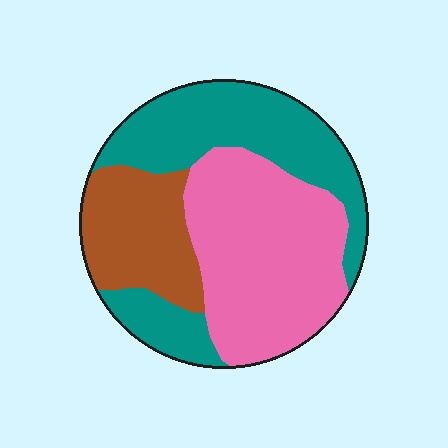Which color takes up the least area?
Brown, at roughly 20%.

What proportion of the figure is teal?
Teal covers about 40% of the figure.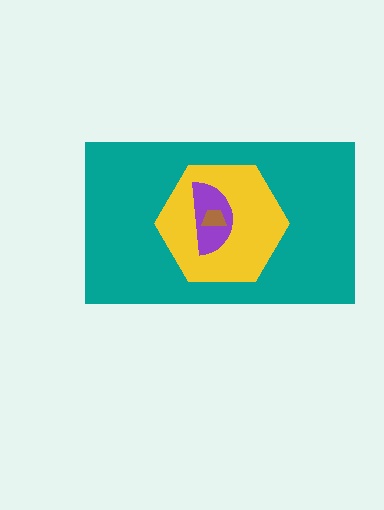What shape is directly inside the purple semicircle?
The brown trapezoid.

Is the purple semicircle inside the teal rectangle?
Yes.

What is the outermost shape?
The teal rectangle.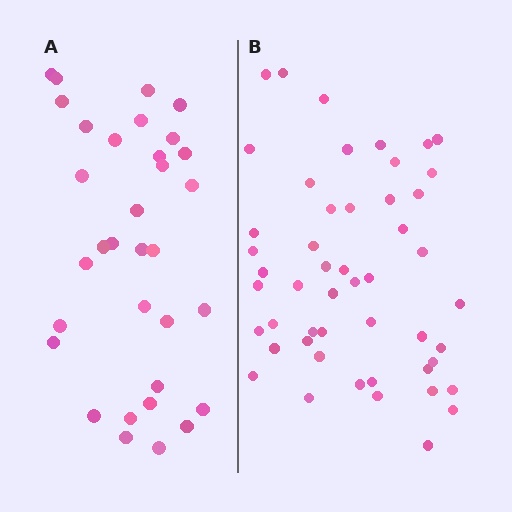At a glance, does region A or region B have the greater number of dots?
Region B (the right region) has more dots.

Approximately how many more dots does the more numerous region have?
Region B has approximately 15 more dots than region A.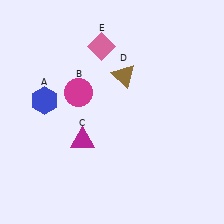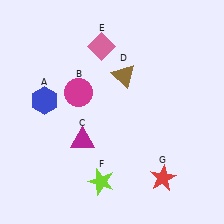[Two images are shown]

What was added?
A lime star (F), a red star (G) were added in Image 2.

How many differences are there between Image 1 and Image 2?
There are 2 differences between the two images.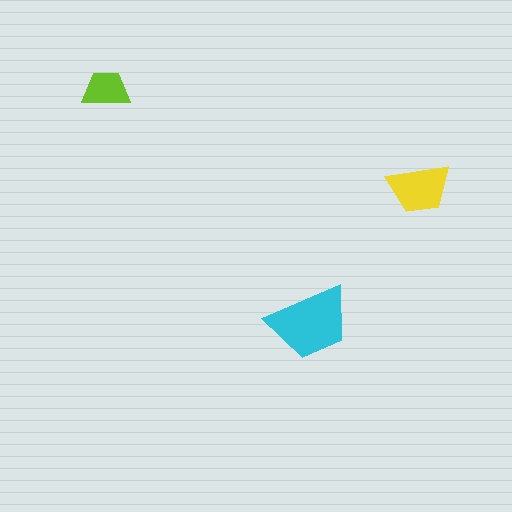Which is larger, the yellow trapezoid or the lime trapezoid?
The yellow one.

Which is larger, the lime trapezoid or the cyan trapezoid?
The cyan one.